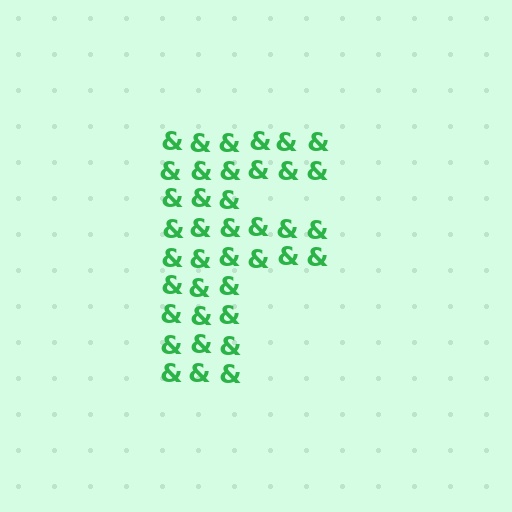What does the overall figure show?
The overall figure shows the letter F.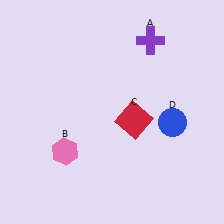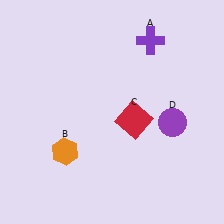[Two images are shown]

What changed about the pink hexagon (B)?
In Image 1, B is pink. In Image 2, it changed to orange.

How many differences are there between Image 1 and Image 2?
There are 2 differences between the two images.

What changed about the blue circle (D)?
In Image 1, D is blue. In Image 2, it changed to purple.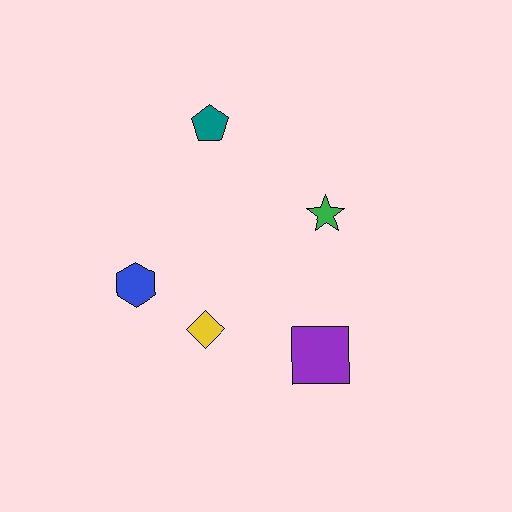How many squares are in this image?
There is 1 square.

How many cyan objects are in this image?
There are no cyan objects.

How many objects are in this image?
There are 5 objects.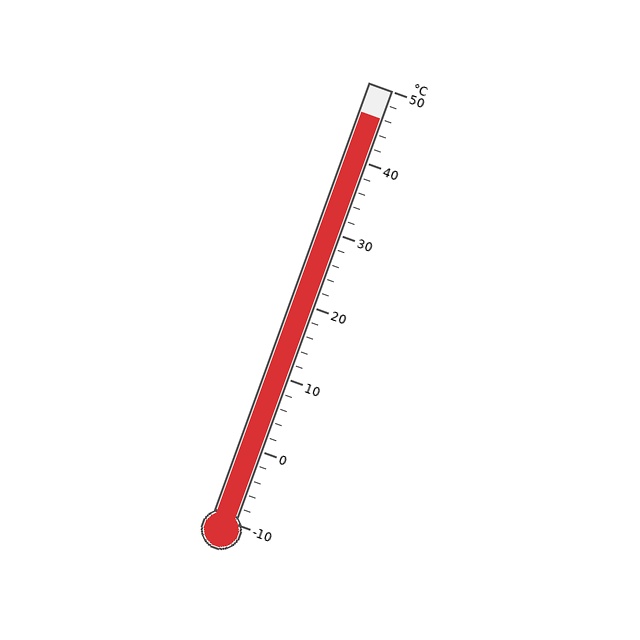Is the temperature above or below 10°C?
The temperature is above 10°C.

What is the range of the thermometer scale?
The thermometer scale ranges from -10°C to 50°C.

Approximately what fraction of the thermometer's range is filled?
The thermometer is filled to approximately 95% of its range.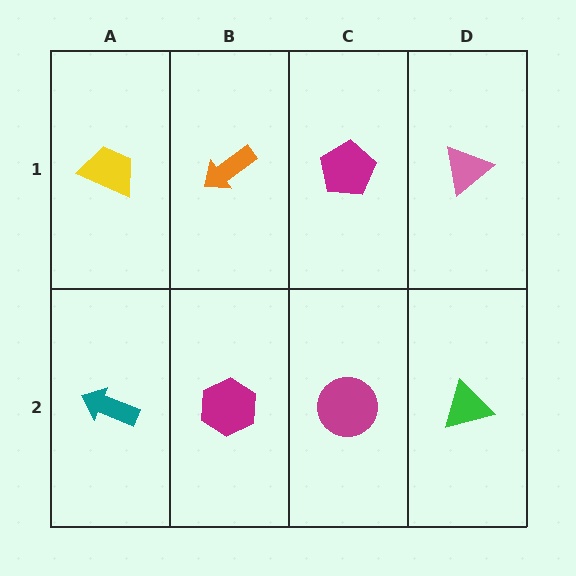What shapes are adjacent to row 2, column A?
A yellow trapezoid (row 1, column A), a magenta hexagon (row 2, column B).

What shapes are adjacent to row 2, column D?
A pink triangle (row 1, column D), a magenta circle (row 2, column C).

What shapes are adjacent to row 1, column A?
A teal arrow (row 2, column A), an orange arrow (row 1, column B).